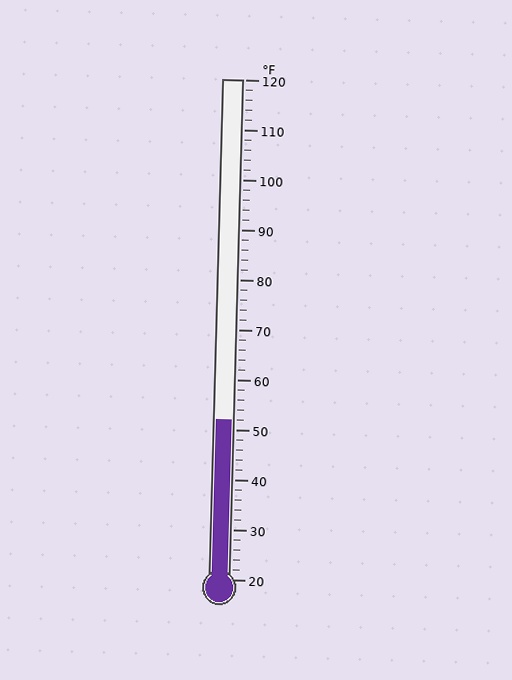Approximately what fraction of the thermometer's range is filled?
The thermometer is filled to approximately 30% of its range.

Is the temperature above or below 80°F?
The temperature is below 80°F.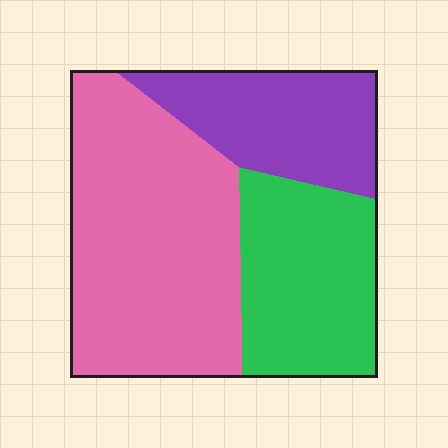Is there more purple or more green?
Green.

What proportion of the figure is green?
Green covers roughly 30% of the figure.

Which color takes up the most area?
Pink, at roughly 50%.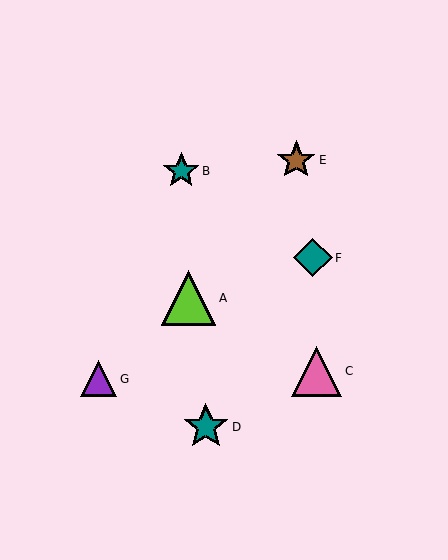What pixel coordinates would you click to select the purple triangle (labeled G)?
Click at (99, 379) to select the purple triangle G.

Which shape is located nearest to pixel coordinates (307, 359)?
The pink triangle (labeled C) at (317, 371) is nearest to that location.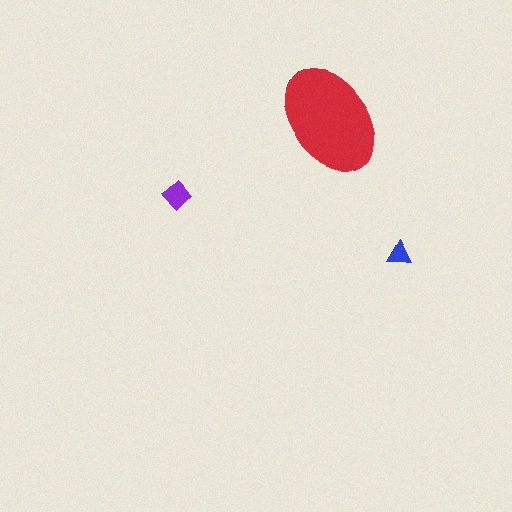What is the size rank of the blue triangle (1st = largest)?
3rd.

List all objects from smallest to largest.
The blue triangle, the purple diamond, the red ellipse.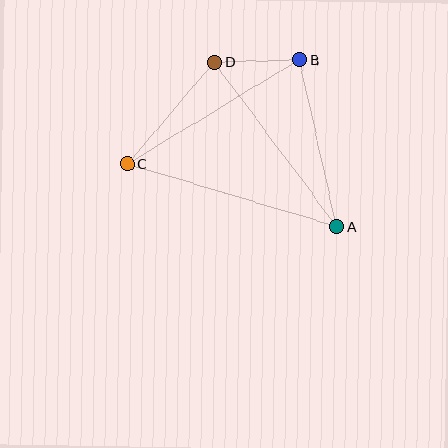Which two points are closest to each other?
Points B and D are closest to each other.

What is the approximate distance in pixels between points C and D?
The distance between C and D is approximately 134 pixels.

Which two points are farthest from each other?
Points A and C are farthest from each other.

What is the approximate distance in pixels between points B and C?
The distance between B and C is approximately 201 pixels.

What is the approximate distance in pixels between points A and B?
The distance between A and B is approximately 171 pixels.